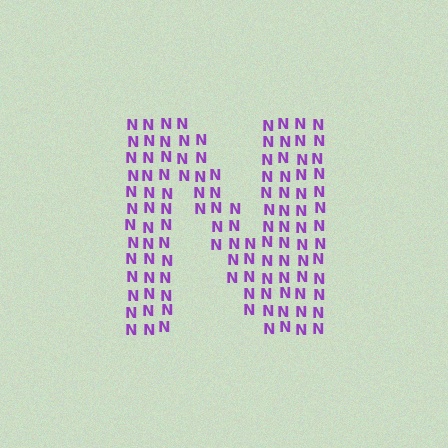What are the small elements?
The small elements are letter N's.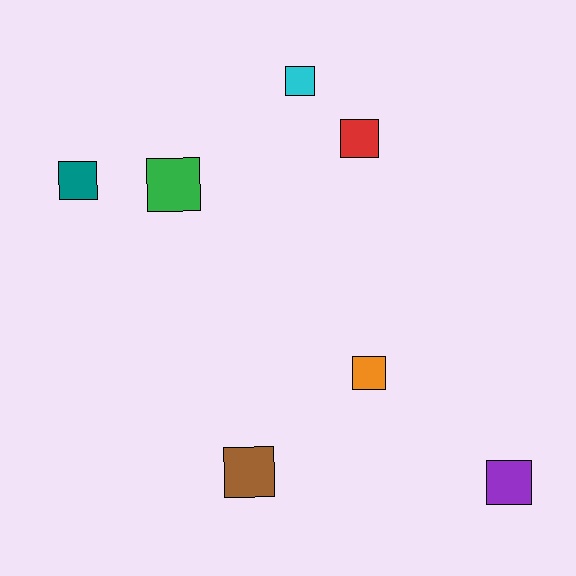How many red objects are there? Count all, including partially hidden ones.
There is 1 red object.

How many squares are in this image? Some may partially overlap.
There are 7 squares.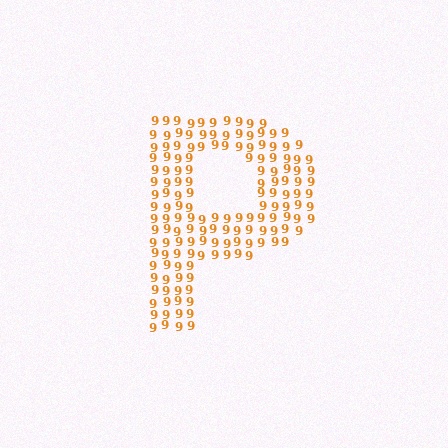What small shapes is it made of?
It is made of small digit 9's.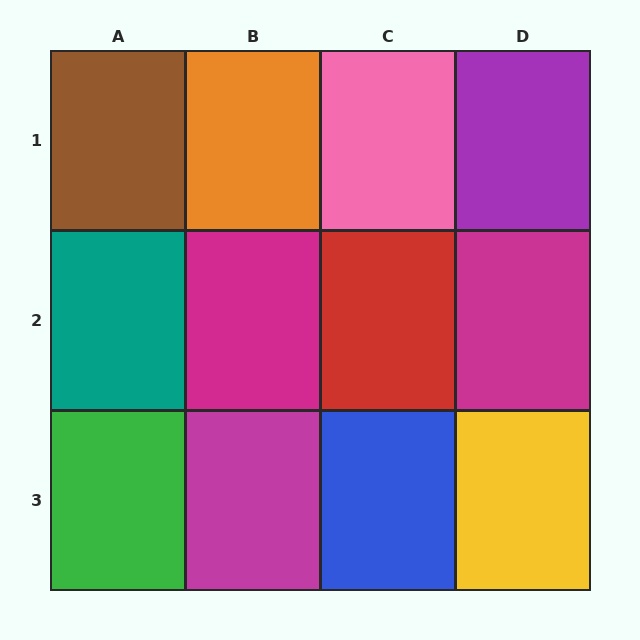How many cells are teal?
1 cell is teal.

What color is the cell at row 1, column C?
Pink.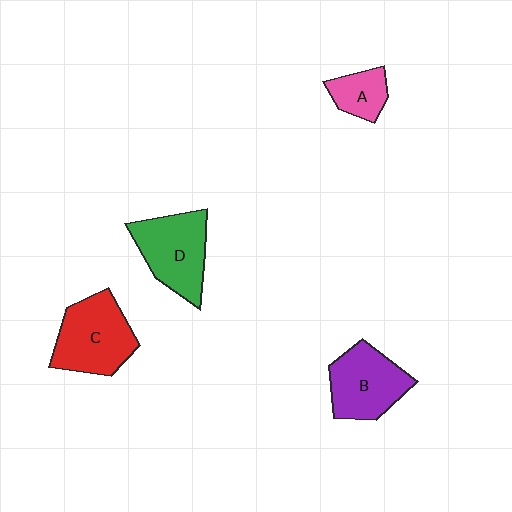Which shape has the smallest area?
Shape A (pink).